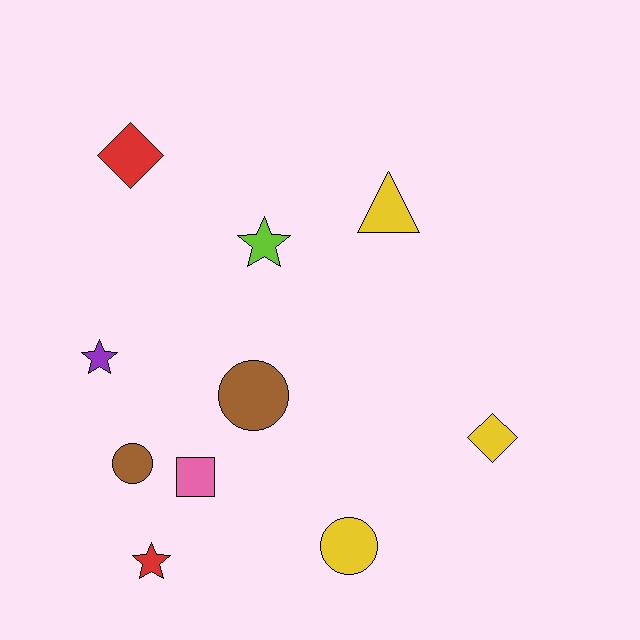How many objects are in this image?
There are 10 objects.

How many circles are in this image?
There are 3 circles.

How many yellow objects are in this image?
There are 3 yellow objects.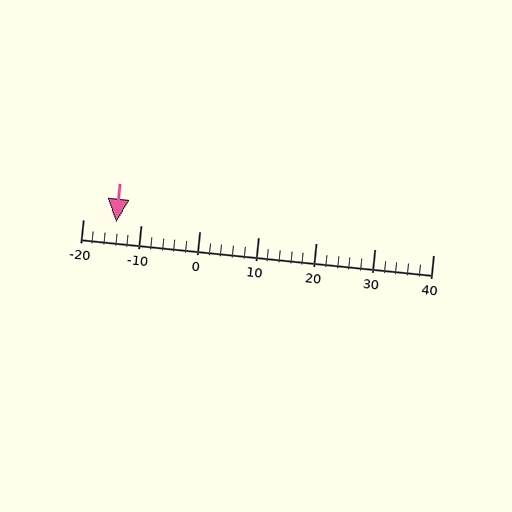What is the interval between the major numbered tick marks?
The major tick marks are spaced 10 units apart.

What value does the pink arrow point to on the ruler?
The pink arrow points to approximately -14.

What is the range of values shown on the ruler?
The ruler shows values from -20 to 40.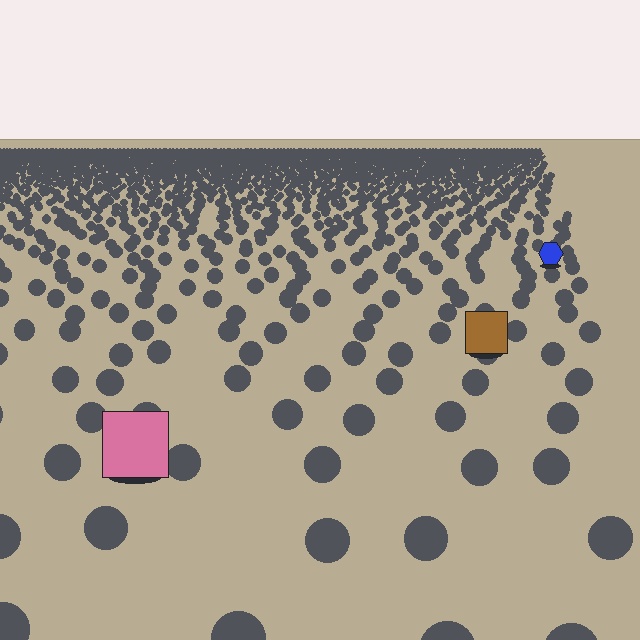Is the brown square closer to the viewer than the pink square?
No. The pink square is closer — you can tell from the texture gradient: the ground texture is coarser near it.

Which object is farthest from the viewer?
The blue hexagon is farthest from the viewer. It appears smaller and the ground texture around it is denser.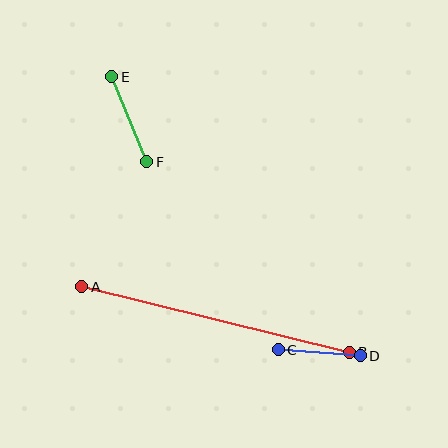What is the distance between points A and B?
The distance is approximately 275 pixels.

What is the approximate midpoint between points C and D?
The midpoint is at approximately (319, 353) pixels.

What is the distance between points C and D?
The distance is approximately 82 pixels.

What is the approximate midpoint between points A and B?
The midpoint is at approximately (215, 319) pixels.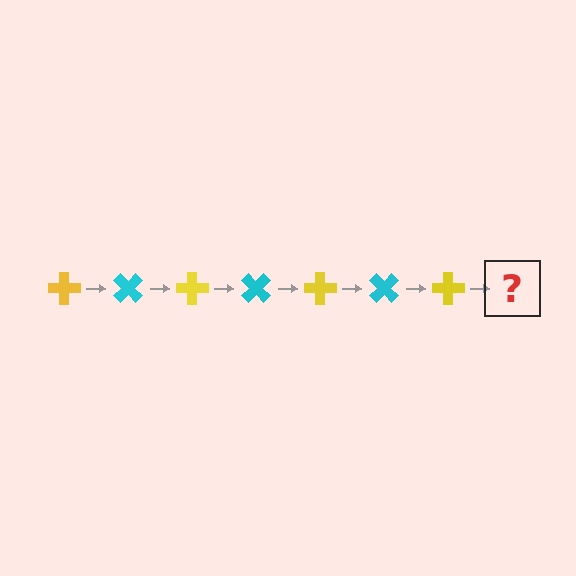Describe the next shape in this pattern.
It should be a cyan cross, rotated 315 degrees from the start.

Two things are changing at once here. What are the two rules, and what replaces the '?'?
The two rules are that it rotates 45 degrees each step and the color cycles through yellow and cyan. The '?' should be a cyan cross, rotated 315 degrees from the start.